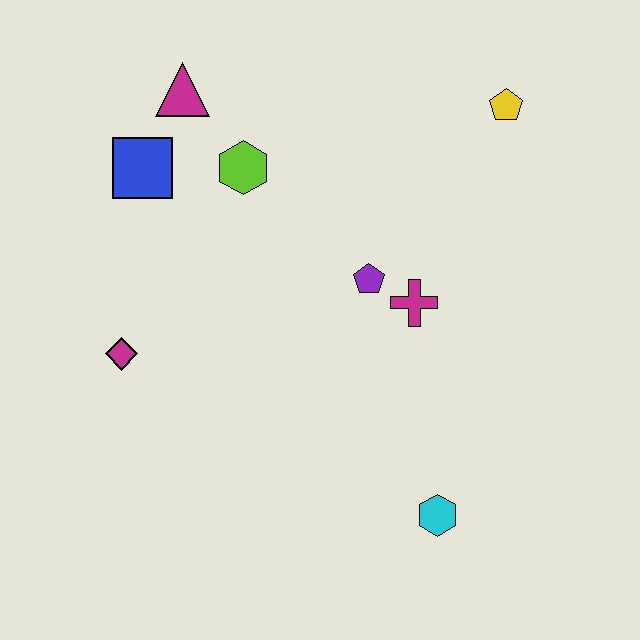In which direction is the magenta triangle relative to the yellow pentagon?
The magenta triangle is to the left of the yellow pentagon.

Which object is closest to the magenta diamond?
The blue square is closest to the magenta diamond.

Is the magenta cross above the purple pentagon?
No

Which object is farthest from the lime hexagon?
The cyan hexagon is farthest from the lime hexagon.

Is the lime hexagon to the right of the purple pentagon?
No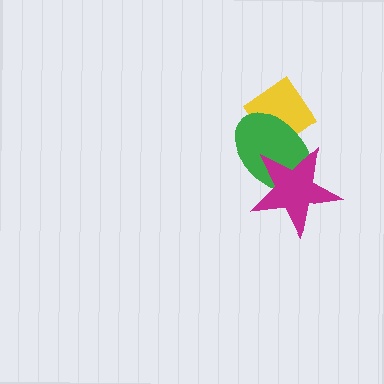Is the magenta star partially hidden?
No, no other shape covers it.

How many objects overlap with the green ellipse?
2 objects overlap with the green ellipse.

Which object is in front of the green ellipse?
The magenta star is in front of the green ellipse.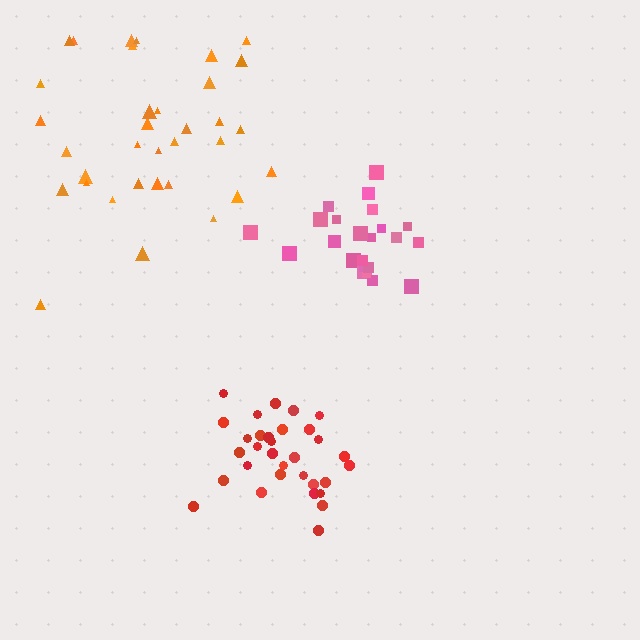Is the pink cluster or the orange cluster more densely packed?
Pink.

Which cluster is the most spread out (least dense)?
Orange.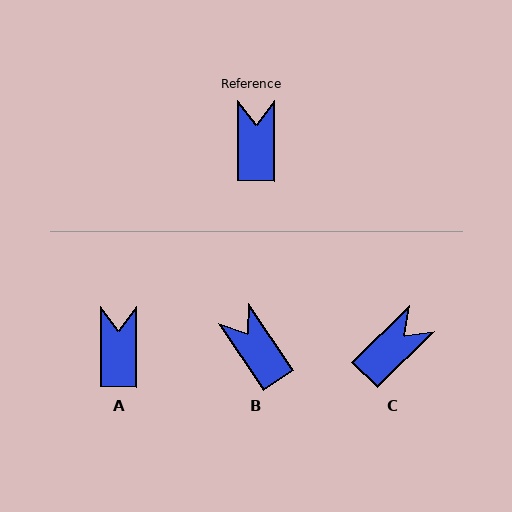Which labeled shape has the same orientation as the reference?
A.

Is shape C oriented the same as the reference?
No, it is off by about 45 degrees.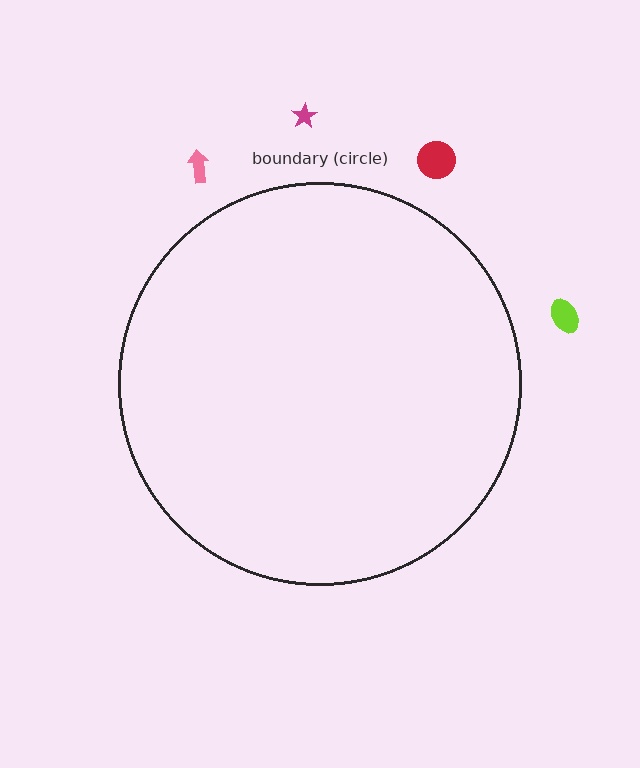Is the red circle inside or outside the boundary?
Outside.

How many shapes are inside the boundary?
0 inside, 4 outside.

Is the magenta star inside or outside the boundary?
Outside.